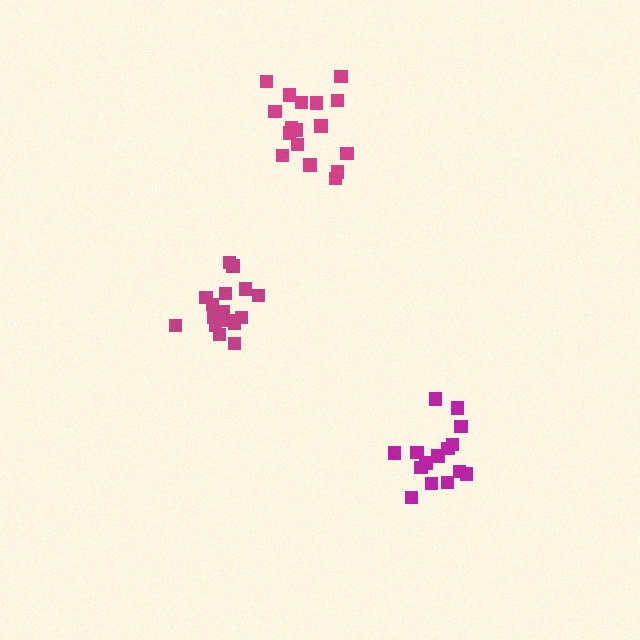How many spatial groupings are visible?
There are 3 spatial groupings.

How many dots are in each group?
Group 1: 15 dots, Group 2: 17 dots, Group 3: 18 dots (50 total).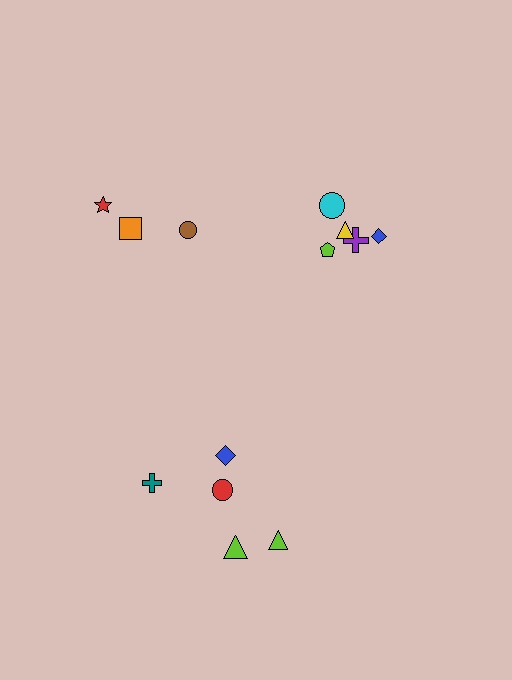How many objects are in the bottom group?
There are 5 objects.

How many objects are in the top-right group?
There are 5 objects.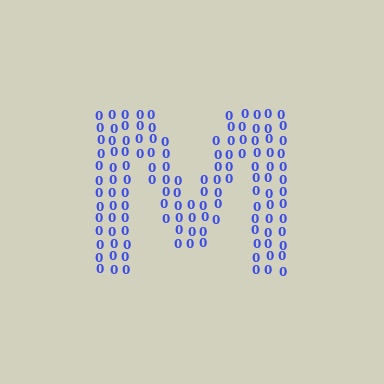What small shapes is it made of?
It is made of small digit 0's.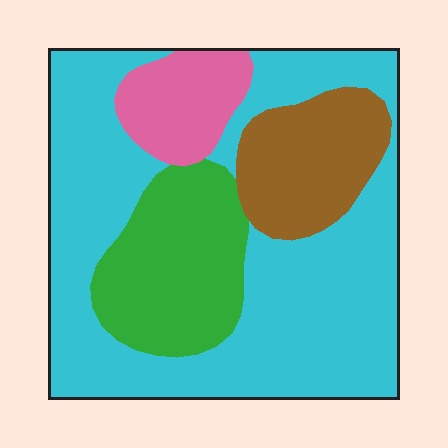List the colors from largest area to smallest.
From largest to smallest: cyan, green, brown, pink.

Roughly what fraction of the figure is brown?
Brown covers about 15% of the figure.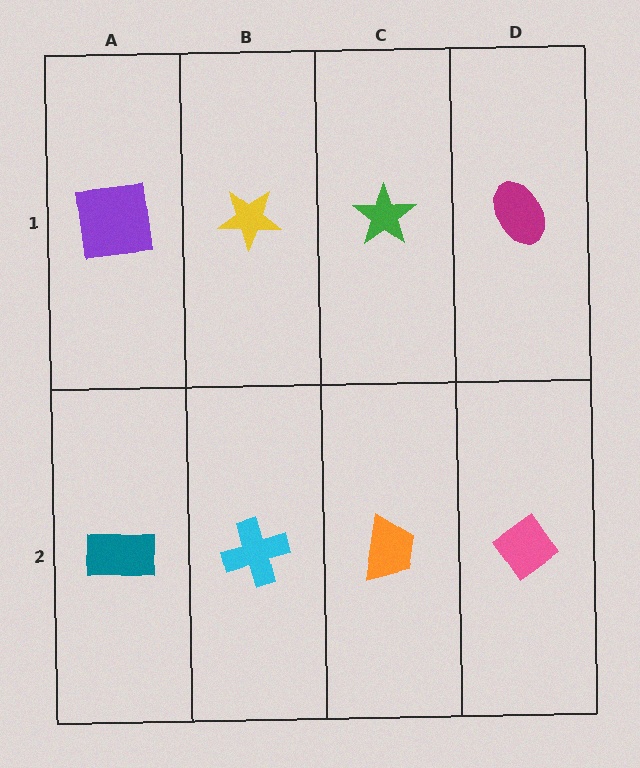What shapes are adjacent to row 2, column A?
A purple square (row 1, column A), a cyan cross (row 2, column B).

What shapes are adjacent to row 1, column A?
A teal rectangle (row 2, column A), a yellow star (row 1, column B).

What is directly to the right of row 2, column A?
A cyan cross.